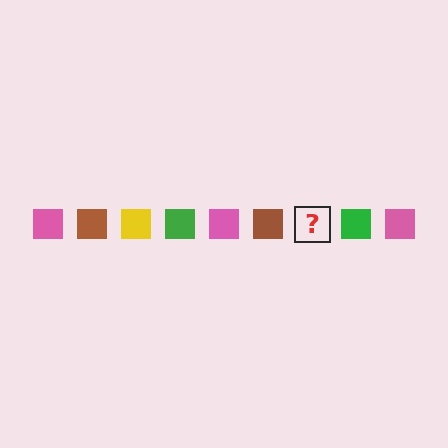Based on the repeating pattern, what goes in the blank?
The blank should be a yellow square.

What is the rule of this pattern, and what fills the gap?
The rule is that the pattern cycles through pink, brown, yellow, green squares. The gap should be filled with a yellow square.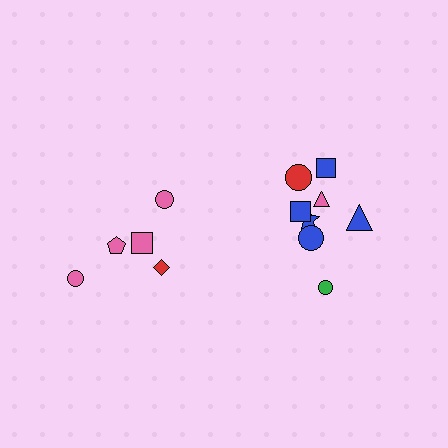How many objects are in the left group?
There are 5 objects.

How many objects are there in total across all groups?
There are 13 objects.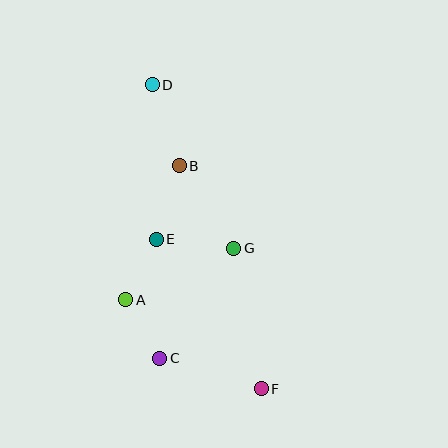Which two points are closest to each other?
Points A and C are closest to each other.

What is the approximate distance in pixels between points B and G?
The distance between B and G is approximately 99 pixels.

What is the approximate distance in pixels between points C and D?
The distance between C and D is approximately 274 pixels.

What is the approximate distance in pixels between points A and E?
The distance between A and E is approximately 68 pixels.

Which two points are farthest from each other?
Points D and F are farthest from each other.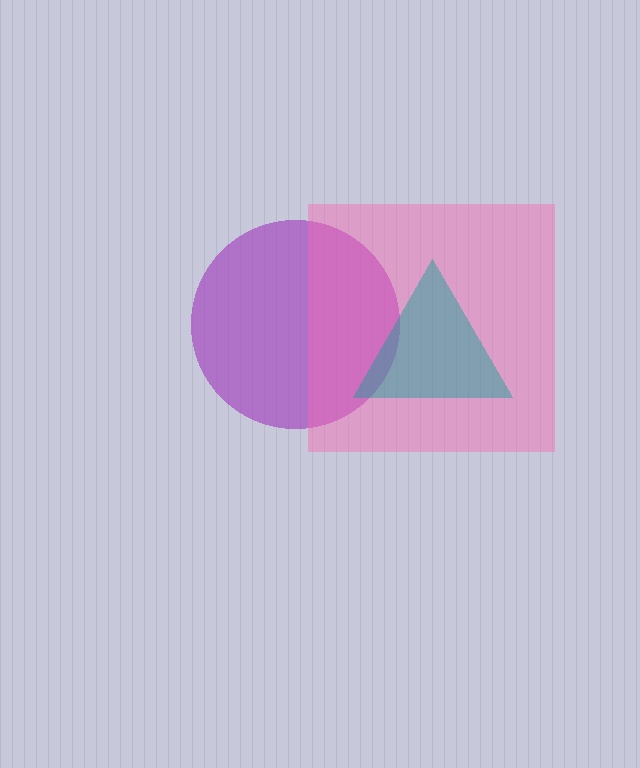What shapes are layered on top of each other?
The layered shapes are: a purple circle, a pink square, a teal triangle.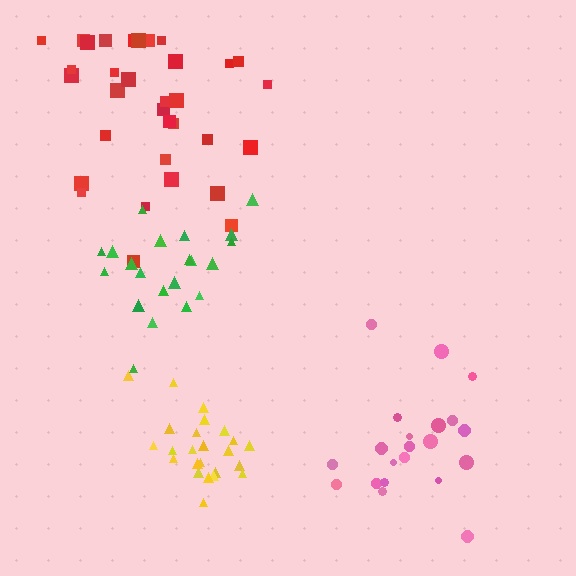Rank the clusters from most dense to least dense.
yellow, pink, green, red.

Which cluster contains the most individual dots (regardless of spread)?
Red (33).